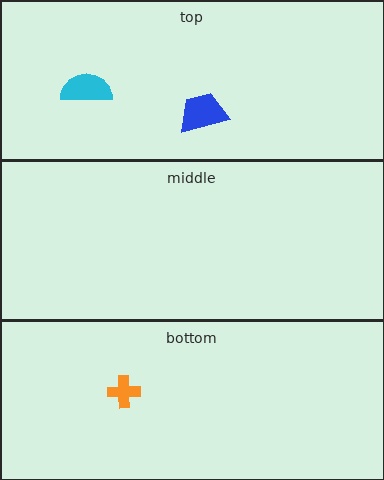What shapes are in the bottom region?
The orange cross.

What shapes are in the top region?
The blue trapezoid, the cyan semicircle.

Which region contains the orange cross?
The bottom region.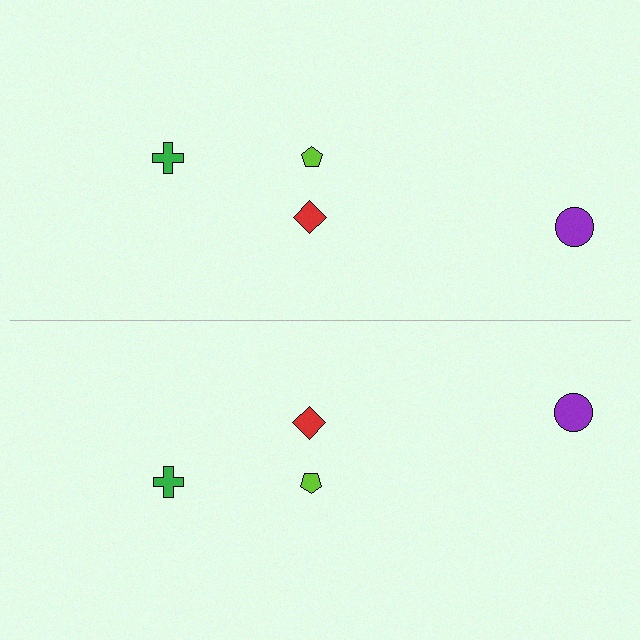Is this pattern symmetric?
Yes, this pattern has bilateral (reflection) symmetry.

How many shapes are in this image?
There are 8 shapes in this image.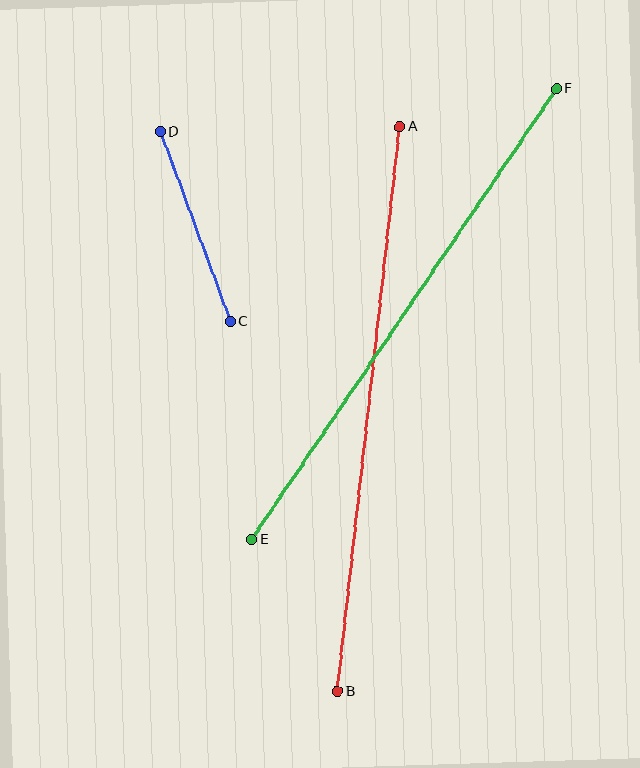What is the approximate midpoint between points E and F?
The midpoint is at approximately (404, 314) pixels.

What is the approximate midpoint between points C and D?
The midpoint is at approximately (195, 227) pixels.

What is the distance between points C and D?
The distance is approximately 203 pixels.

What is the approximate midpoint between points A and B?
The midpoint is at approximately (369, 409) pixels.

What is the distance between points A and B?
The distance is approximately 568 pixels.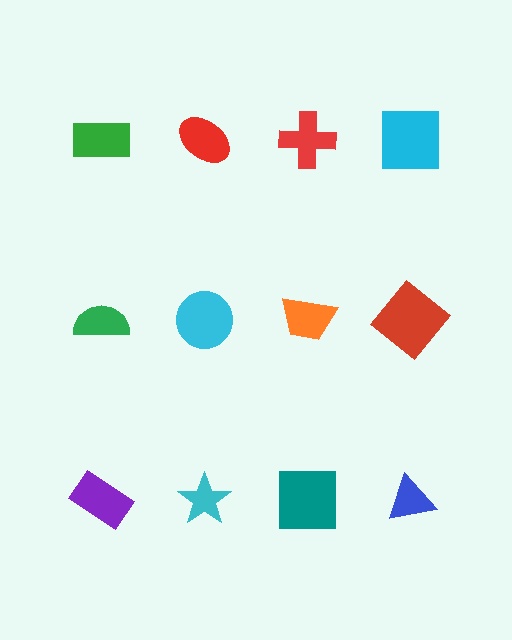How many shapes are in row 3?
4 shapes.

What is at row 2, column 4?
A red diamond.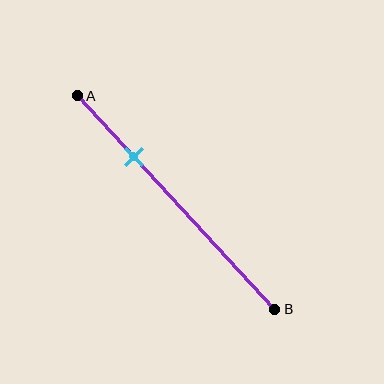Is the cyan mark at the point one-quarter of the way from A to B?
No, the mark is at about 30% from A, not at the 25% one-quarter point.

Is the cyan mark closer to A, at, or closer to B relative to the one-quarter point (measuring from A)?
The cyan mark is closer to point B than the one-quarter point of segment AB.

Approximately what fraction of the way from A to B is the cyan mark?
The cyan mark is approximately 30% of the way from A to B.